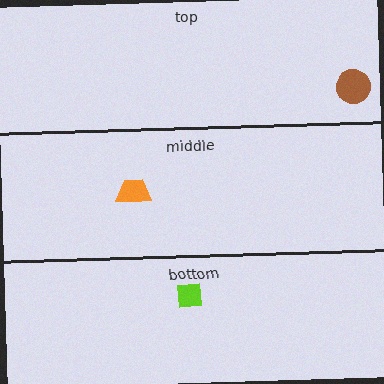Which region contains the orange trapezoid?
The middle region.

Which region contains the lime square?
The bottom region.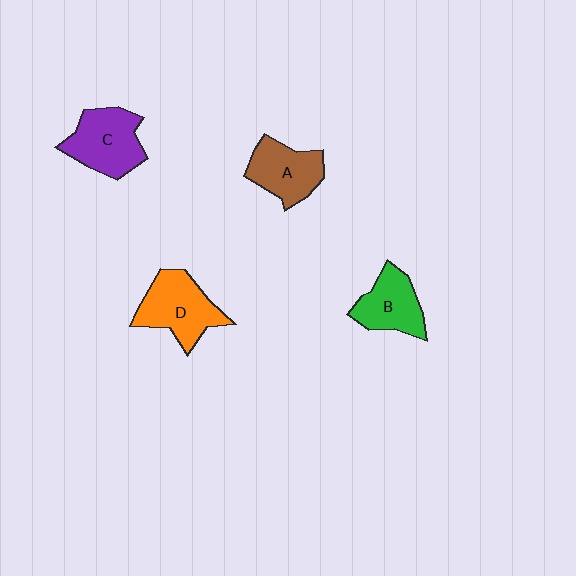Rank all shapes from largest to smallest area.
From largest to smallest: D (orange), C (purple), A (brown), B (green).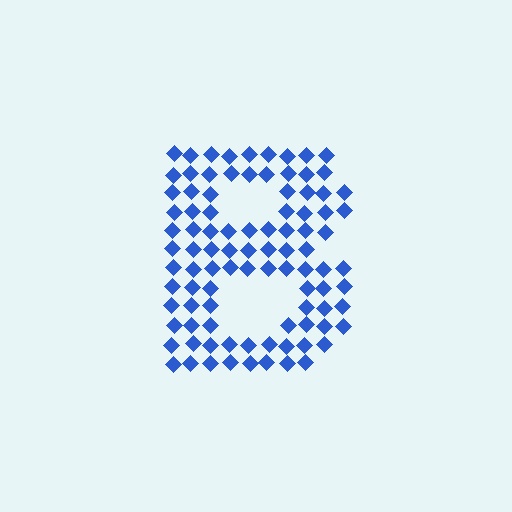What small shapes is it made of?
It is made of small diamonds.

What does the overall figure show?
The overall figure shows the letter B.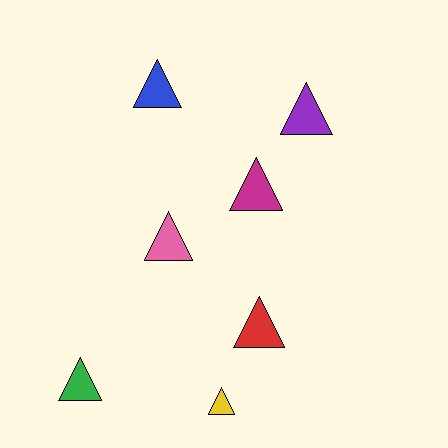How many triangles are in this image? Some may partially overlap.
There are 7 triangles.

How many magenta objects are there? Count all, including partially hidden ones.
There is 1 magenta object.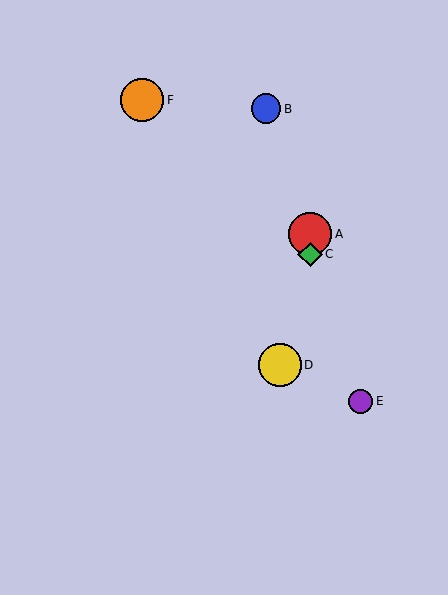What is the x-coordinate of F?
Object F is at x≈142.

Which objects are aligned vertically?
Objects A, C are aligned vertically.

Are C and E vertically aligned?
No, C is at x≈310 and E is at x≈361.